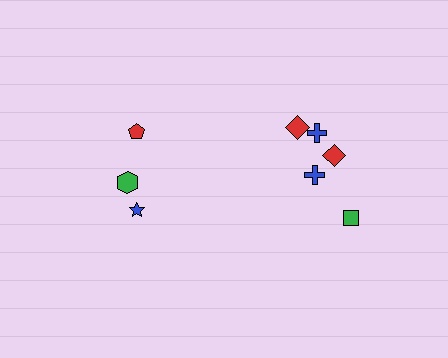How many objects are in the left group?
There are 3 objects.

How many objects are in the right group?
There are 5 objects.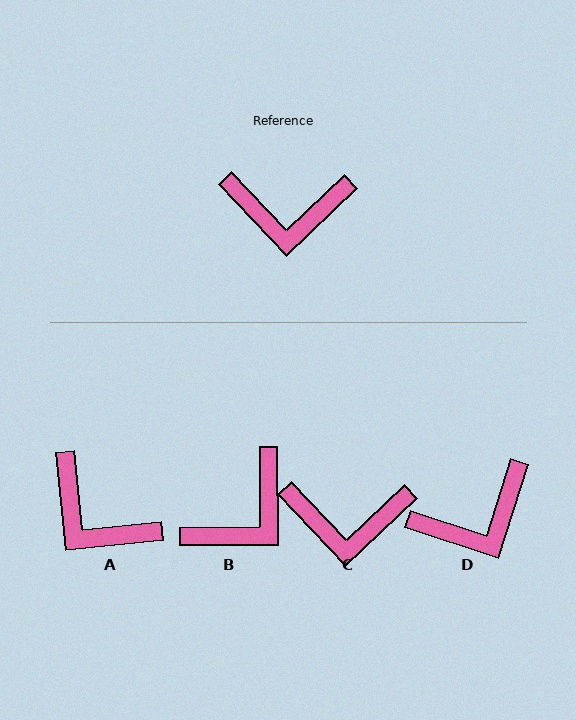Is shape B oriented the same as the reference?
No, it is off by about 46 degrees.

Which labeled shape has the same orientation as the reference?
C.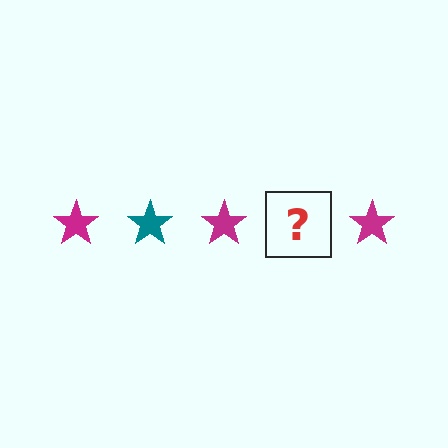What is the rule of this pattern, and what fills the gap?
The rule is that the pattern cycles through magenta, teal stars. The gap should be filled with a teal star.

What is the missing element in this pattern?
The missing element is a teal star.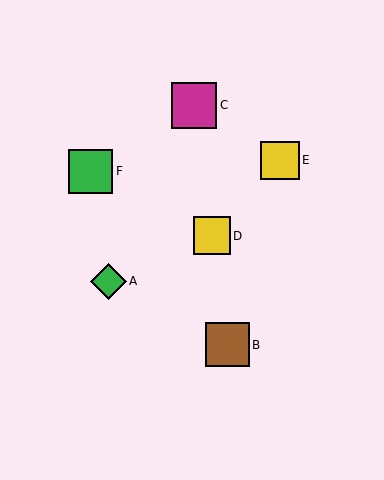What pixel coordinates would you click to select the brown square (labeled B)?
Click at (228, 345) to select the brown square B.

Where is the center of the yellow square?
The center of the yellow square is at (212, 236).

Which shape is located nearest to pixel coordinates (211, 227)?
The yellow square (labeled D) at (212, 236) is nearest to that location.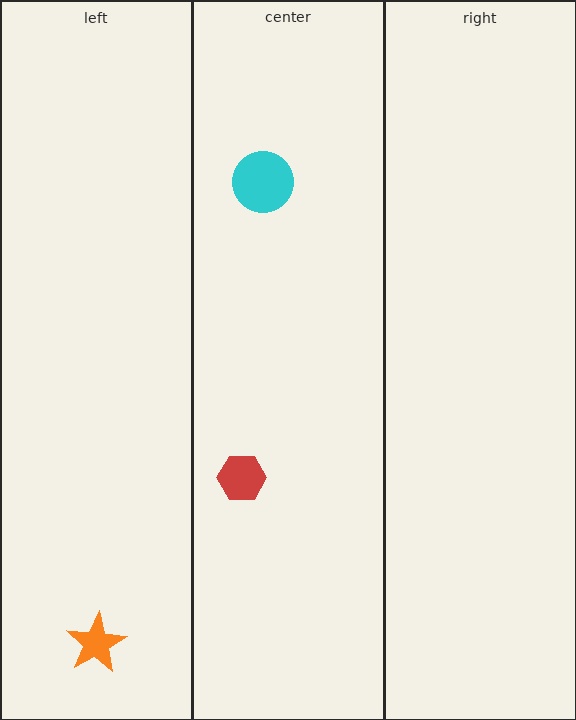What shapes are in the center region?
The cyan circle, the red hexagon.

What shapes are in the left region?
The orange star.